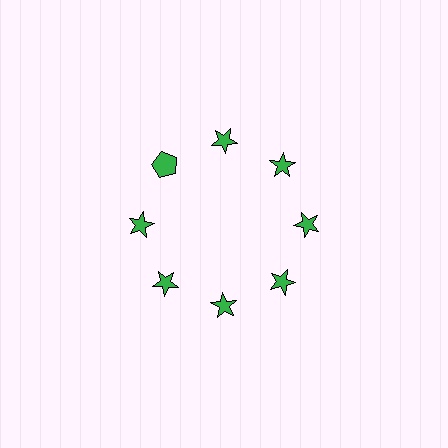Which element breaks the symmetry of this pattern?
The green pentagon at roughly the 10 o'clock position breaks the symmetry. All other shapes are green stars.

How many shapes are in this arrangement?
There are 8 shapes arranged in a ring pattern.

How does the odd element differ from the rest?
It has a different shape: pentagon instead of star.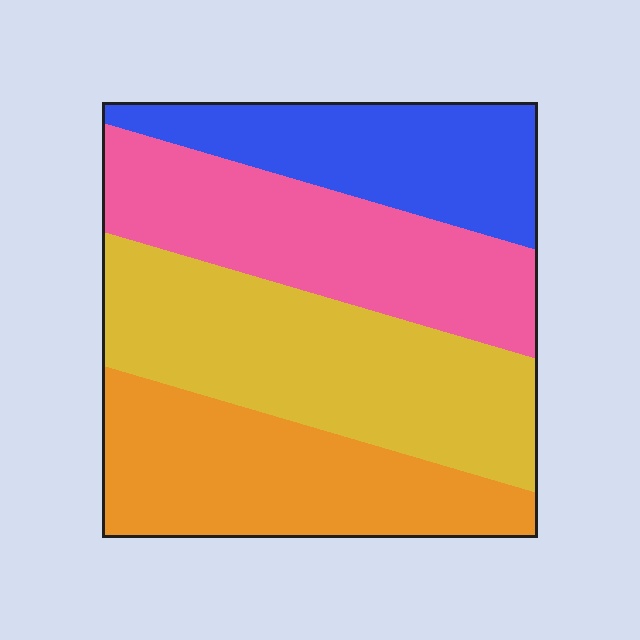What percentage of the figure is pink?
Pink covers about 25% of the figure.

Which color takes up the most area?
Yellow, at roughly 30%.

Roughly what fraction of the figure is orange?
Orange takes up less than a quarter of the figure.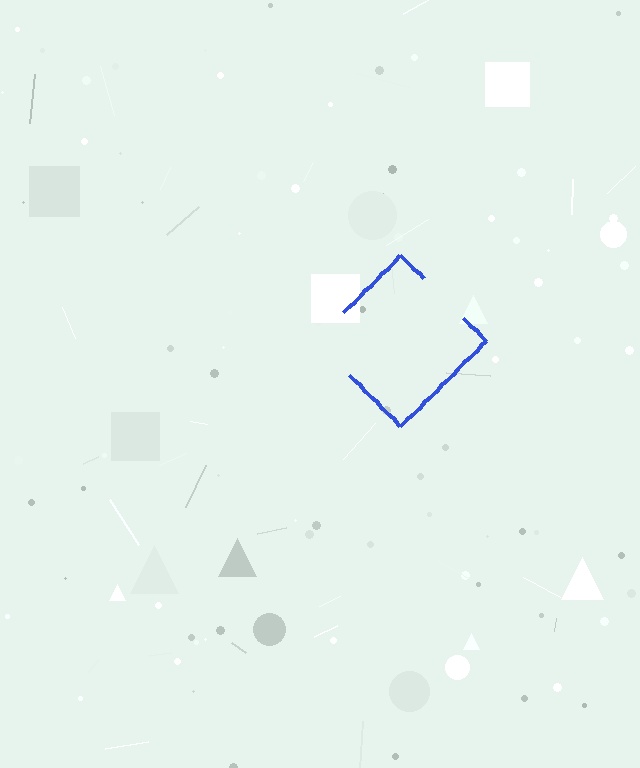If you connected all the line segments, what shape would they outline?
They would outline a diamond.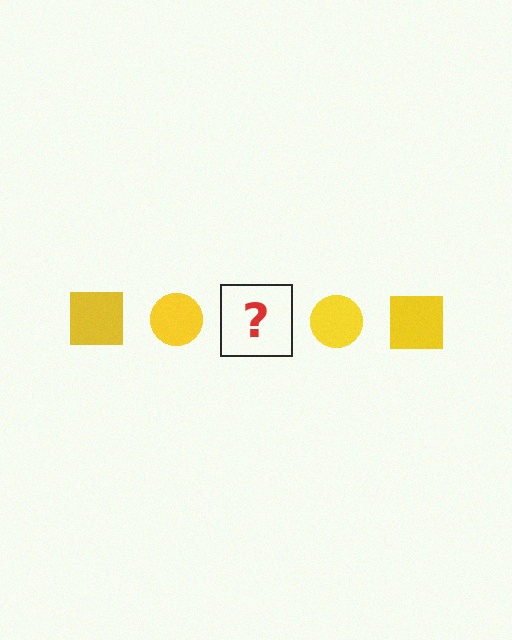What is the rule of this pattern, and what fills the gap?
The rule is that the pattern cycles through square, circle shapes in yellow. The gap should be filled with a yellow square.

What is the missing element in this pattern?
The missing element is a yellow square.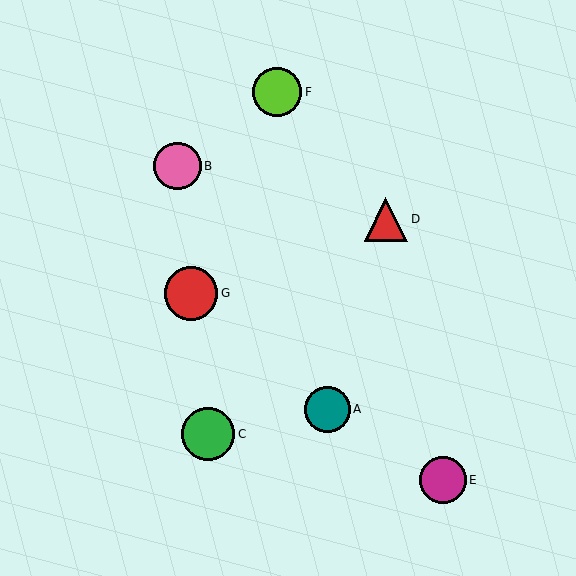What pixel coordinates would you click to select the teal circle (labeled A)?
Click at (328, 409) to select the teal circle A.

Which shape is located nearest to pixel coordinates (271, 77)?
The lime circle (labeled F) at (277, 92) is nearest to that location.